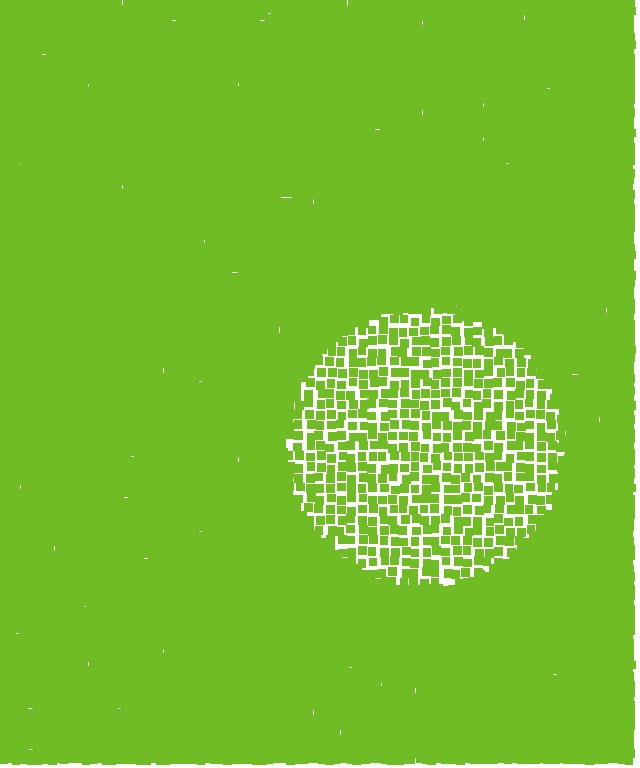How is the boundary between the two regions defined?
The boundary is defined by a change in element density (approximately 2.4x ratio). All elements are the same color, size, and shape.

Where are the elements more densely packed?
The elements are more densely packed outside the circle boundary.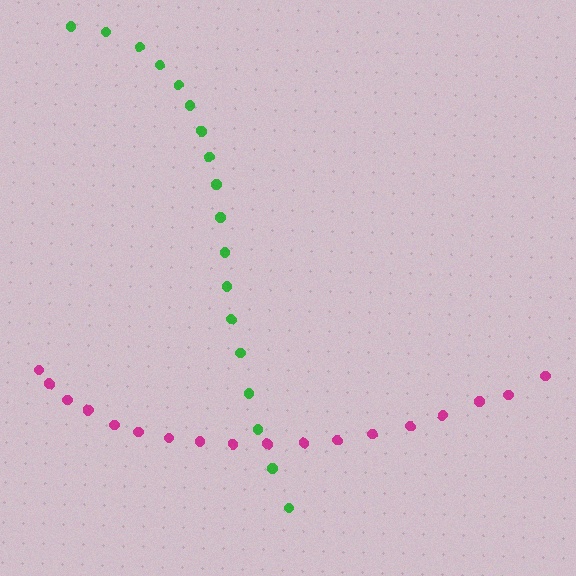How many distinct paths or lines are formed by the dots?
There are 2 distinct paths.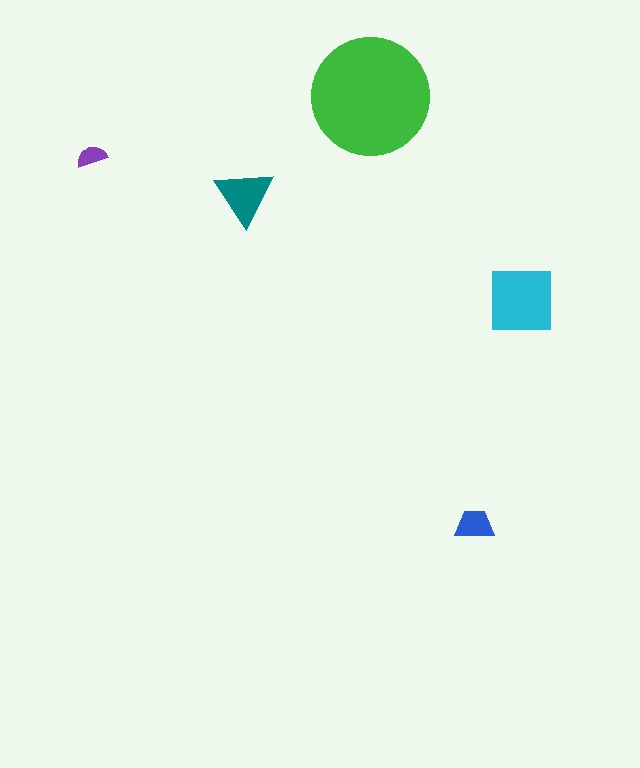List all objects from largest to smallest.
The green circle, the cyan square, the teal triangle, the blue trapezoid, the purple semicircle.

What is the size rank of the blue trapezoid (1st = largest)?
4th.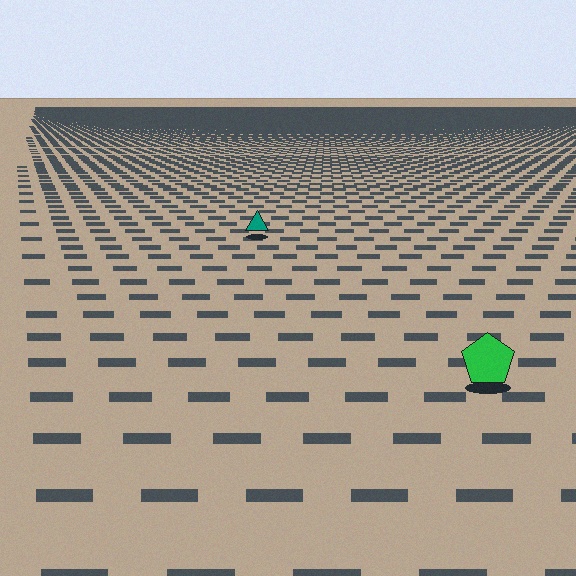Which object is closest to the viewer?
The green pentagon is closest. The texture marks near it are larger and more spread out.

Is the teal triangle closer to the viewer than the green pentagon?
No. The green pentagon is closer — you can tell from the texture gradient: the ground texture is coarser near it.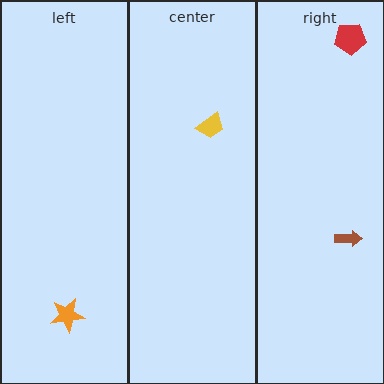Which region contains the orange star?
The left region.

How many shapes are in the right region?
2.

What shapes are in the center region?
The yellow trapezoid.